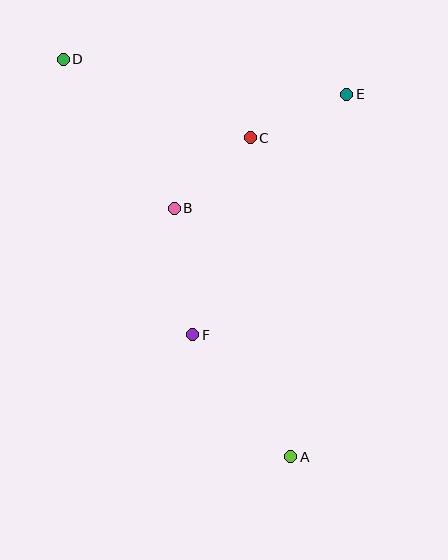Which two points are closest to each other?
Points B and C are closest to each other.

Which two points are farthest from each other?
Points A and D are farthest from each other.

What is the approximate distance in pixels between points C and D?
The distance between C and D is approximately 203 pixels.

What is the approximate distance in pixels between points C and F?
The distance between C and F is approximately 206 pixels.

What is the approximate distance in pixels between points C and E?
The distance between C and E is approximately 106 pixels.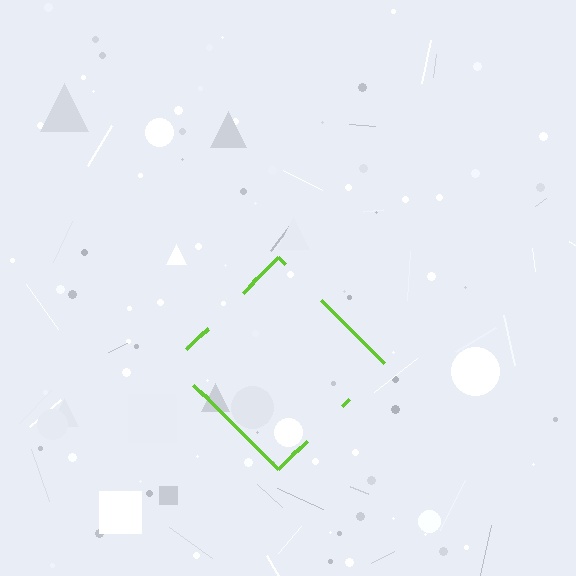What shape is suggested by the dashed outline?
The dashed outline suggests a diamond.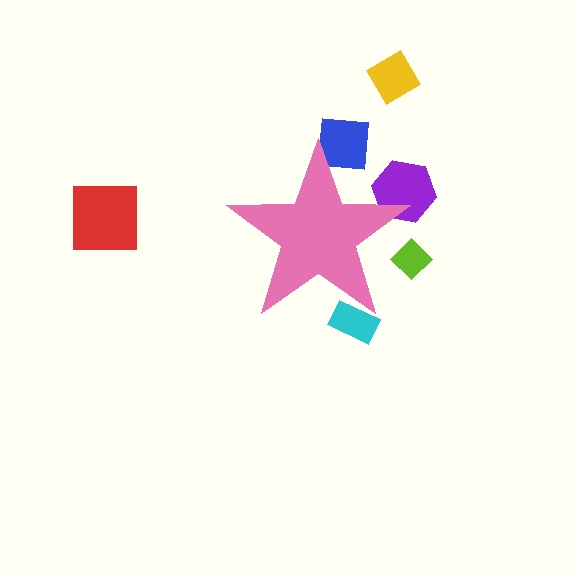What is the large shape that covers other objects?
A pink star.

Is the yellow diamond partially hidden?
No, the yellow diamond is fully visible.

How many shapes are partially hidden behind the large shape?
4 shapes are partially hidden.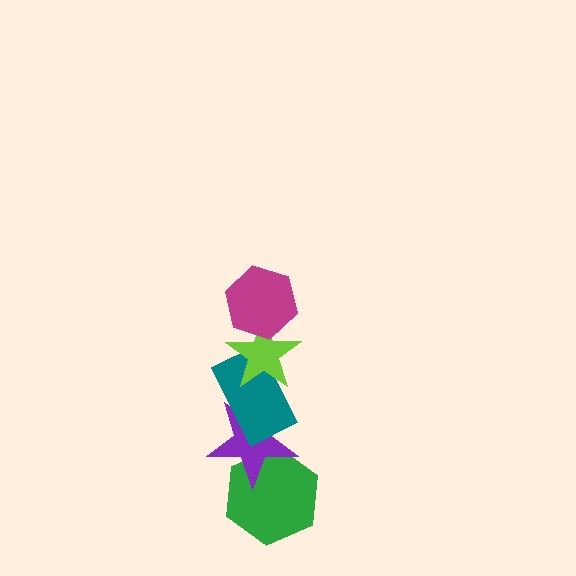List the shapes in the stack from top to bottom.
From top to bottom: the magenta hexagon, the lime star, the teal rectangle, the purple star, the green hexagon.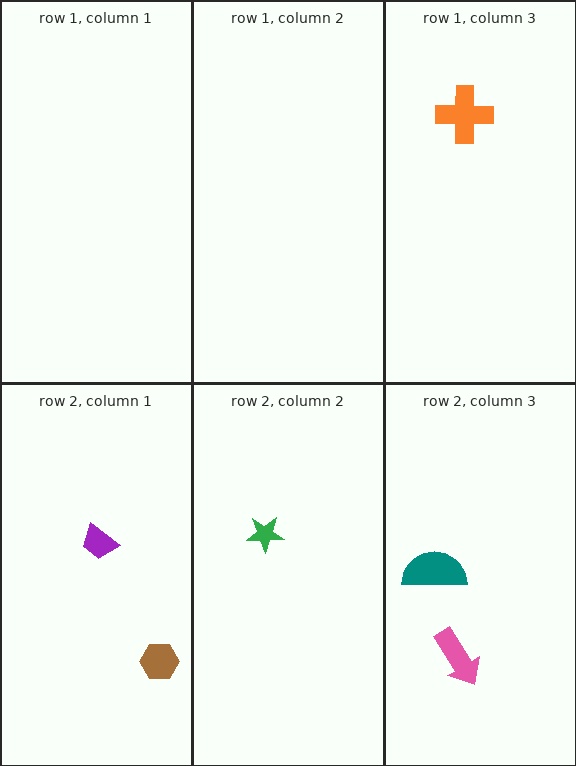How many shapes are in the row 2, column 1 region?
2.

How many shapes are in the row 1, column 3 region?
1.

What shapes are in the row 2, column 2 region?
The green star.